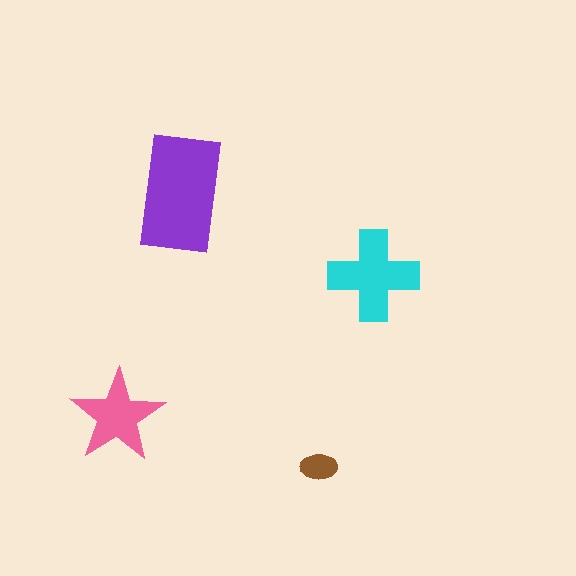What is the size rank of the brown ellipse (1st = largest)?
4th.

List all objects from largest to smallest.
The purple rectangle, the cyan cross, the pink star, the brown ellipse.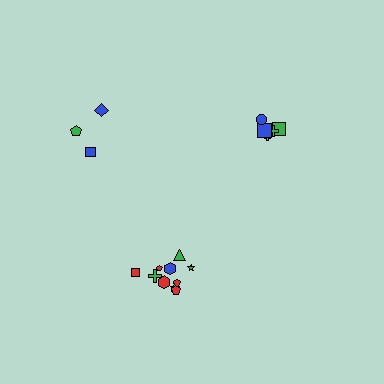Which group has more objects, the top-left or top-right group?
The top-right group.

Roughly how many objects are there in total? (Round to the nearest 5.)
Roughly 20 objects in total.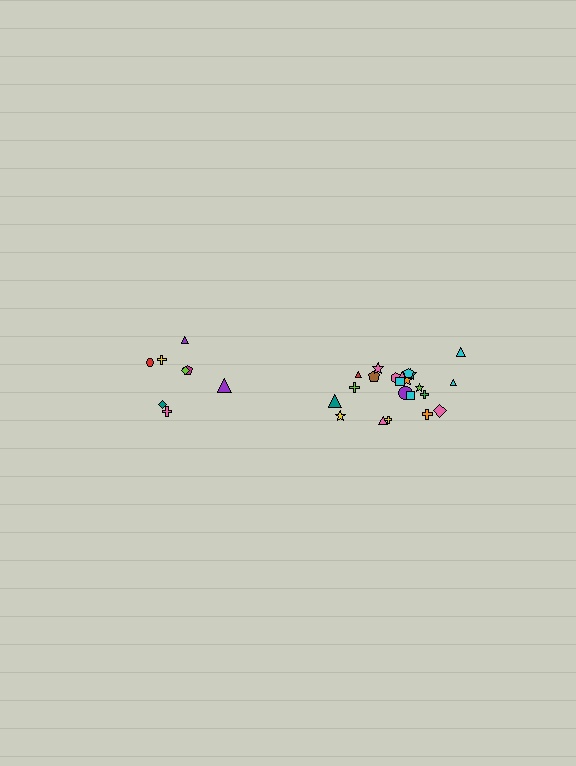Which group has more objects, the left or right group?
The right group.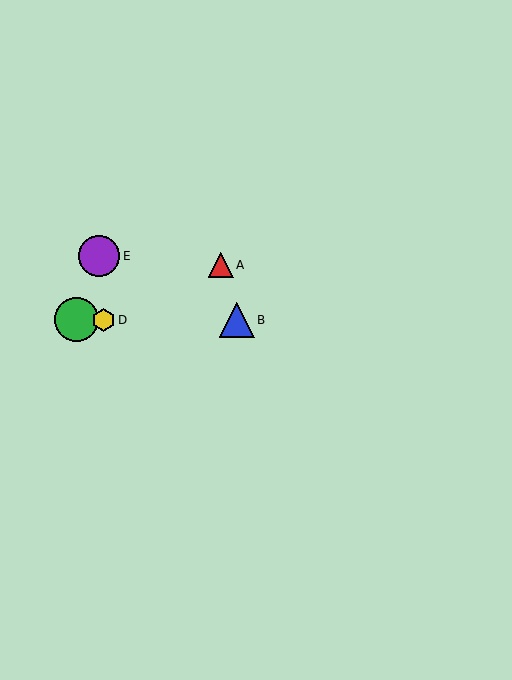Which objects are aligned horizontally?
Objects B, C, D are aligned horizontally.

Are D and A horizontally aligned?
No, D is at y≈320 and A is at y≈265.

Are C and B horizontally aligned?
Yes, both are at y≈320.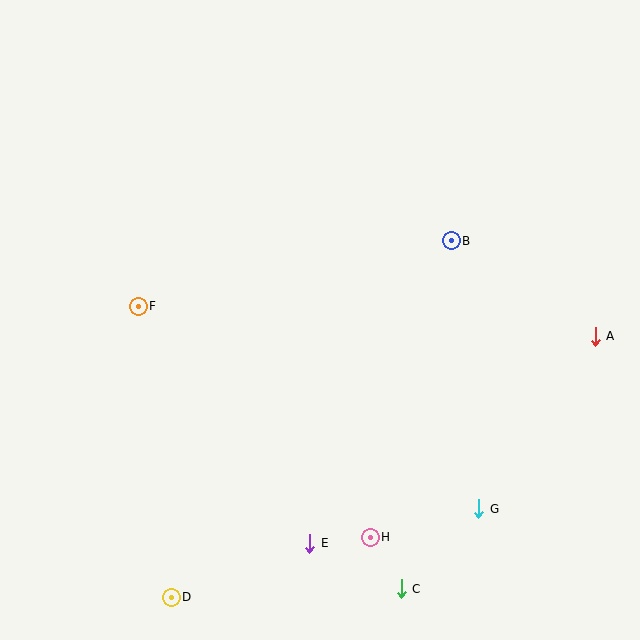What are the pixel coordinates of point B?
Point B is at (451, 241).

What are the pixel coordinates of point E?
Point E is at (310, 543).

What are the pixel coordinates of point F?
Point F is at (138, 306).